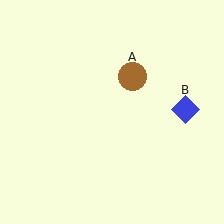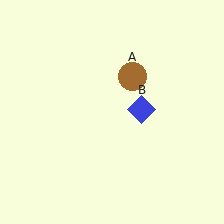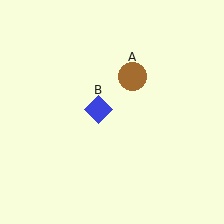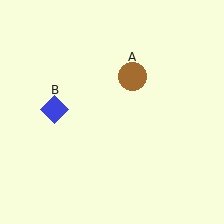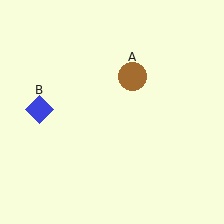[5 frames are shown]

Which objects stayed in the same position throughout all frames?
Brown circle (object A) remained stationary.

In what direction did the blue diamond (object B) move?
The blue diamond (object B) moved left.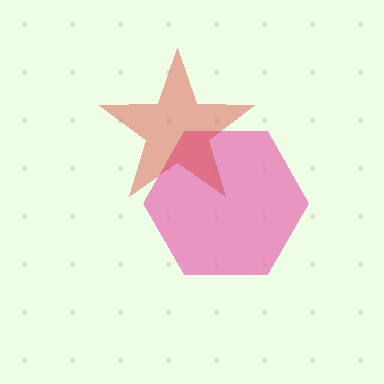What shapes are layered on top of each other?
The layered shapes are: a pink hexagon, a red star.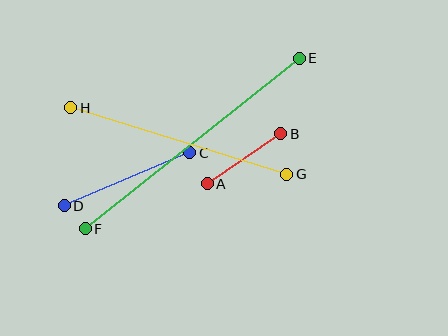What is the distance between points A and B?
The distance is approximately 89 pixels.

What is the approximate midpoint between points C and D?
The midpoint is at approximately (127, 179) pixels.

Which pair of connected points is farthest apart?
Points E and F are farthest apart.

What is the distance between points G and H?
The distance is approximately 226 pixels.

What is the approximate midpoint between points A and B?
The midpoint is at approximately (244, 159) pixels.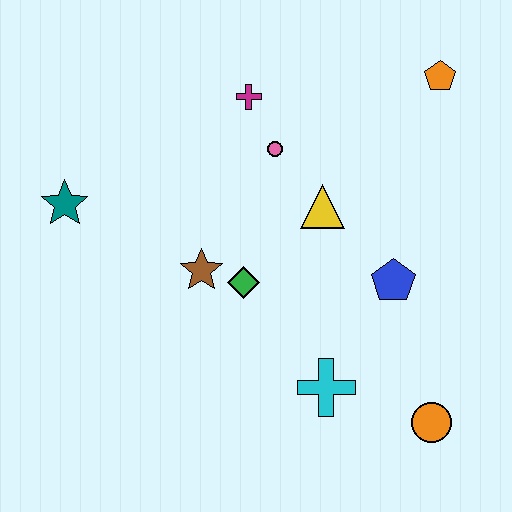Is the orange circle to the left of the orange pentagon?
Yes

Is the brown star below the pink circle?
Yes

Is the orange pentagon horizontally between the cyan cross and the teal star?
No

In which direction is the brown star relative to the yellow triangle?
The brown star is to the left of the yellow triangle.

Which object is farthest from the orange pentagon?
The teal star is farthest from the orange pentagon.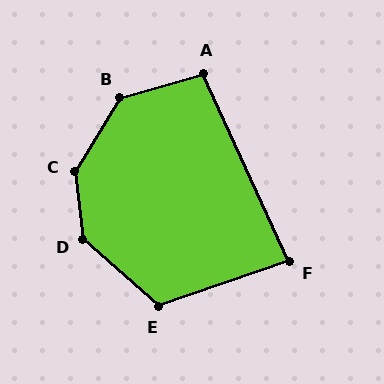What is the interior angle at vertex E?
Approximately 119 degrees (obtuse).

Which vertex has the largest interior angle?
C, at approximately 142 degrees.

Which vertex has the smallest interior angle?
F, at approximately 85 degrees.